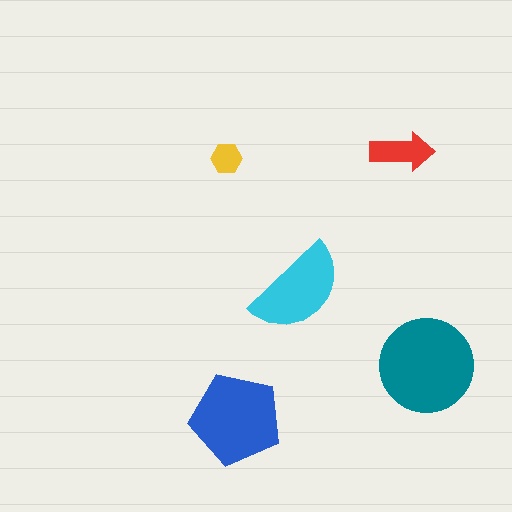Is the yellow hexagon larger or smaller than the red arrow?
Smaller.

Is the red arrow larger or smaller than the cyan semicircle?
Smaller.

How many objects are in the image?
There are 5 objects in the image.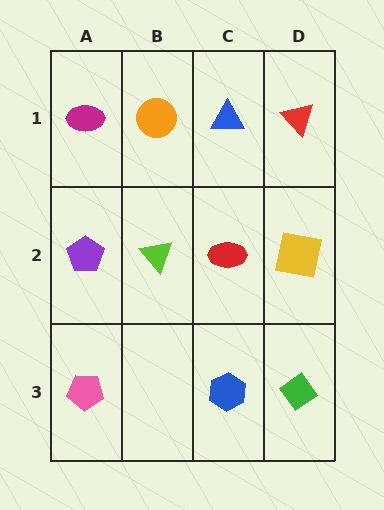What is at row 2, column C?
A red ellipse.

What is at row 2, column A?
A purple pentagon.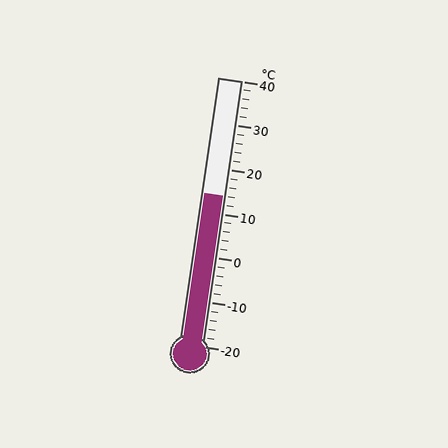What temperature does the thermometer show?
The thermometer shows approximately 14°C.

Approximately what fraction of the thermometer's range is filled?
The thermometer is filled to approximately 55% of its range.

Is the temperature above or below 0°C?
The temperature is above 0°C.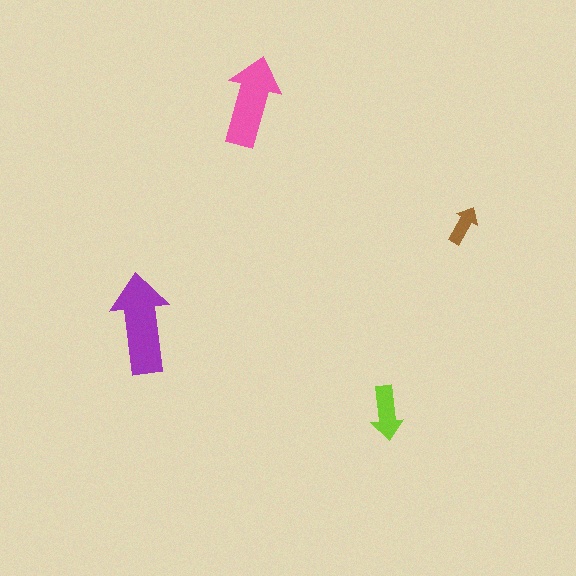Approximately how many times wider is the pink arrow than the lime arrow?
About 1.5 times wider.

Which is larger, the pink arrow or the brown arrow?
The pink one.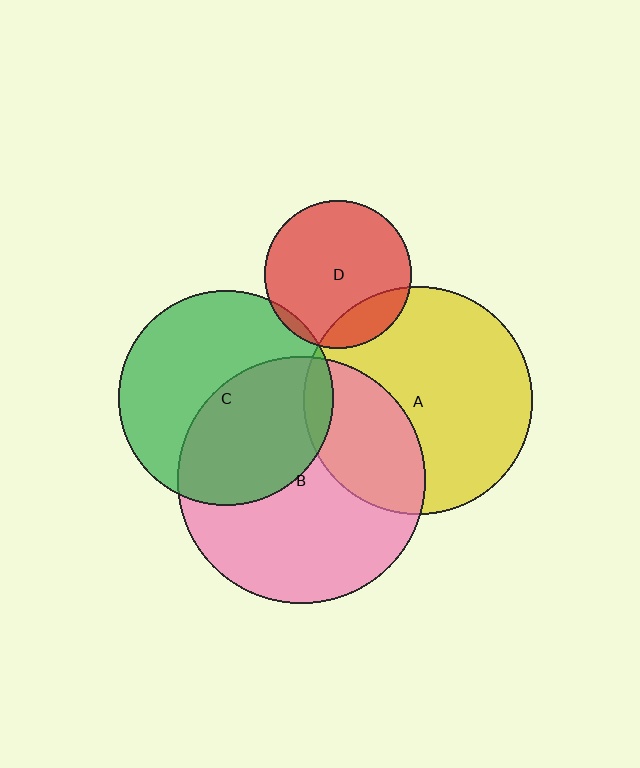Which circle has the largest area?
Circle B (pink).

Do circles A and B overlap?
Yes.